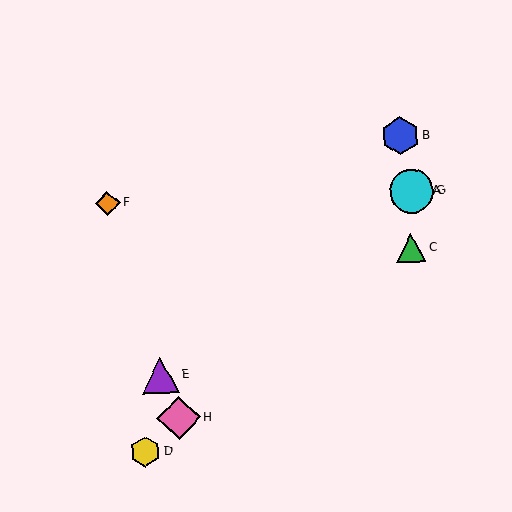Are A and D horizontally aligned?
No, A is at y≈191 and D is at y≈452.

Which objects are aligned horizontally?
Objects A, F, G are aligned horizontally.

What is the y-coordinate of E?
Object E is at y≈375.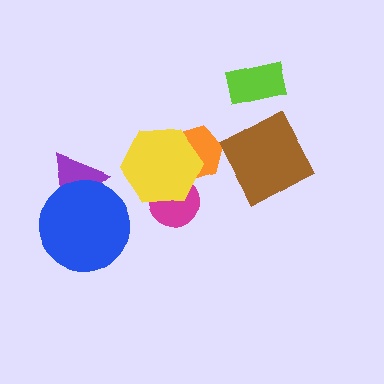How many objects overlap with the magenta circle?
1 object overlaps with the magenta circle.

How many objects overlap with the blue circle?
1 object overlaps with the blue circle.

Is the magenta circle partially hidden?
Yes, it is partially covered by another shape.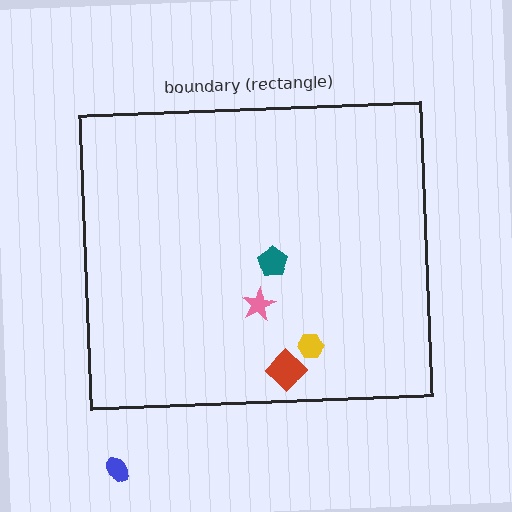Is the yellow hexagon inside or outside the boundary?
Inside.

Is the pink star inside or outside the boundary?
Inside.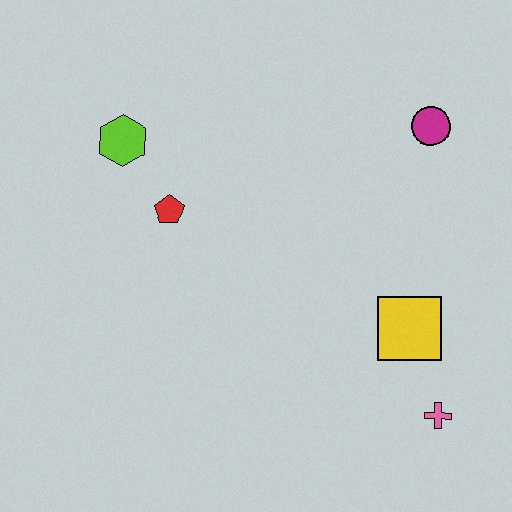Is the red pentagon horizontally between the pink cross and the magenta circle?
No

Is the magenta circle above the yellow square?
Yes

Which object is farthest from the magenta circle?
The lime hexagon is farthest from the magenta circle.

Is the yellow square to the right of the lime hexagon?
Yes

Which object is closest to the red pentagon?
The lime hexagon is closest to the red pentagon.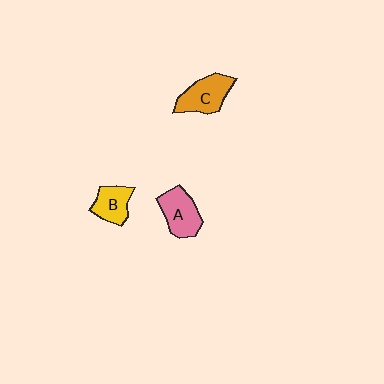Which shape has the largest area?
Shape C (orange).